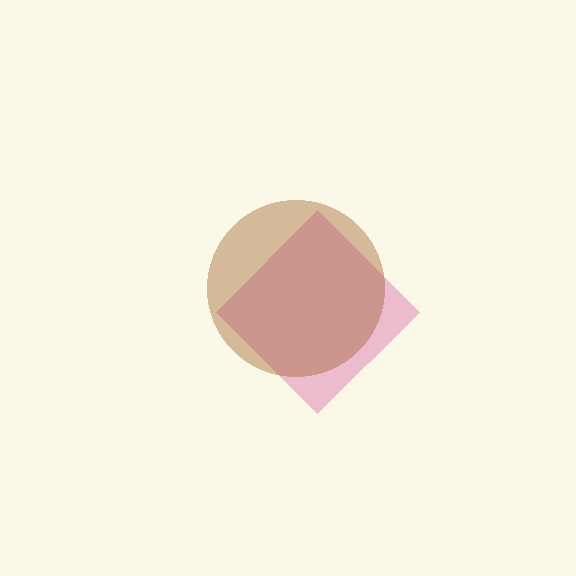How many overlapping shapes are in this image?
There are 2 overlapping shapes in the image.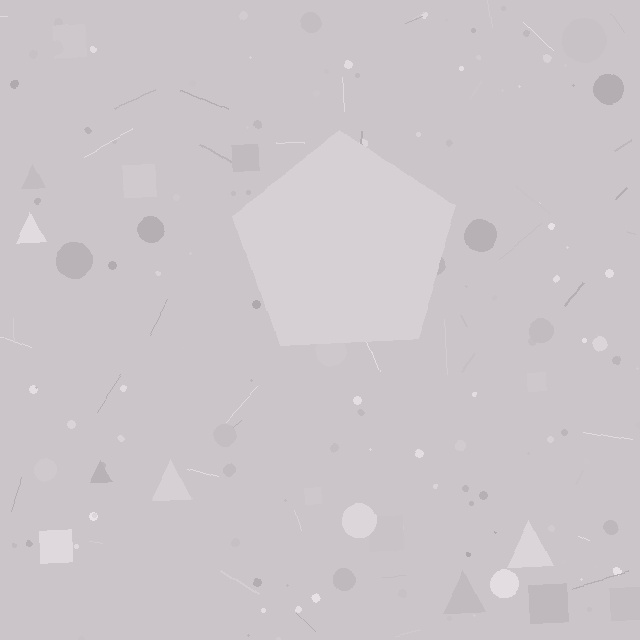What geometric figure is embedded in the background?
A pentagon is embedded in the background.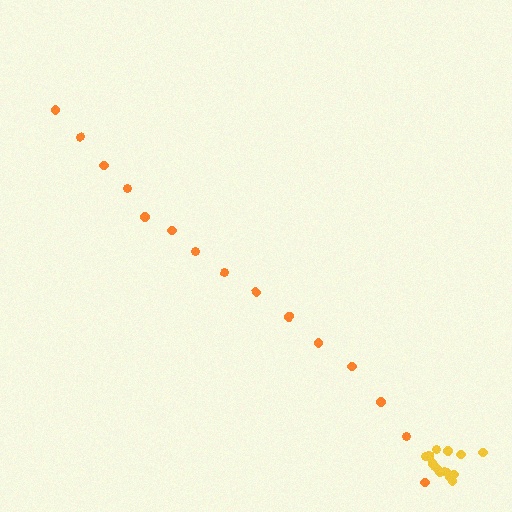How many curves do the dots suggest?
There are 2 distinct paths.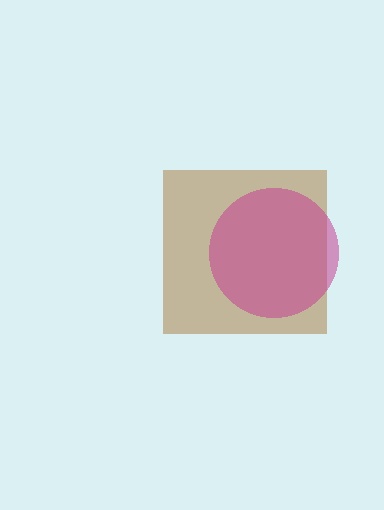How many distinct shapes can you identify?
There are 2 distinct shapes: a brown square, a magenta circle.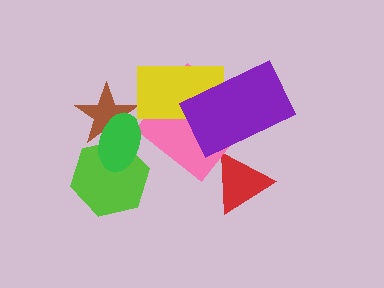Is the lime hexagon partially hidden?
Yes, it is partially covered by another shape.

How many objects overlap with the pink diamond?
2 objects overlap with the pink diamond.